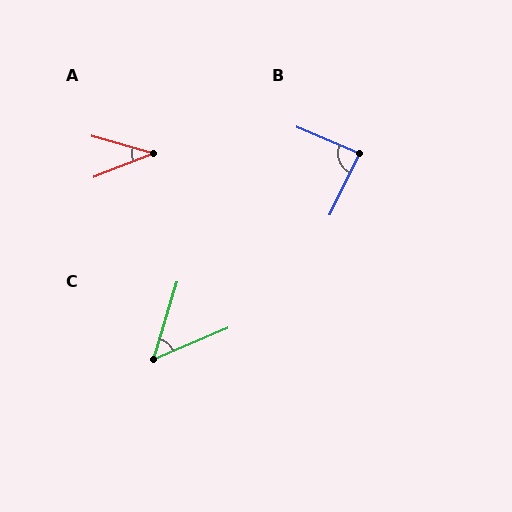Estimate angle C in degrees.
Approximately 50 degrees.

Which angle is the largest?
B, at approximately 87 degrees.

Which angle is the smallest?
A, at approximately 37 degrees.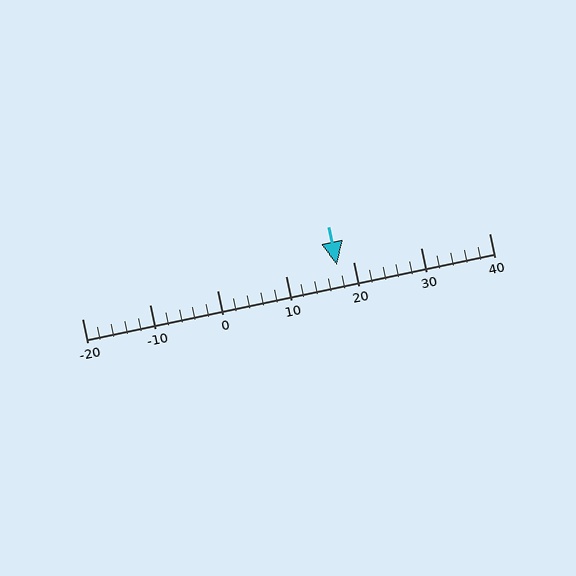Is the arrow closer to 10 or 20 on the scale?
The arrow is closer to 20.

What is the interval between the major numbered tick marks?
The major tick marks are spaced 10 units apart.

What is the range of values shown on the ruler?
The ruler shows values from -20 to 40.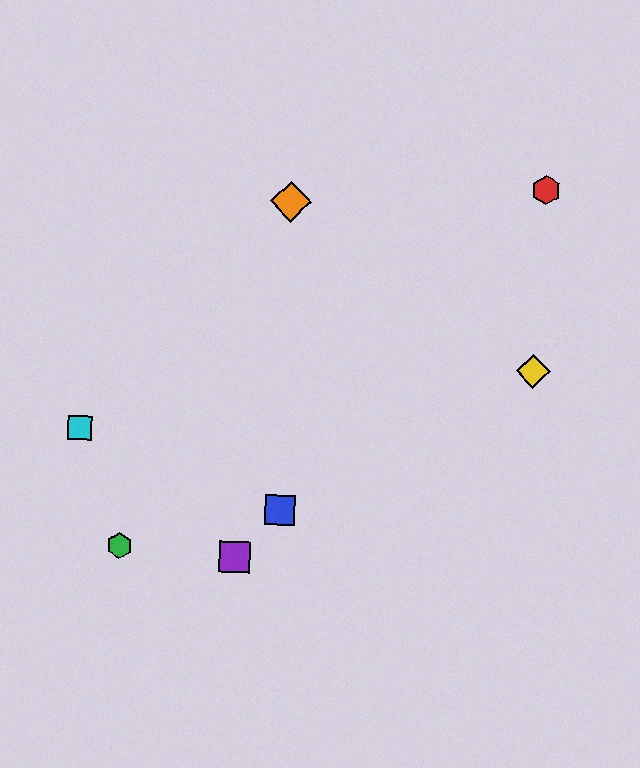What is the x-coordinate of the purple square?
The purple square is at x≈235.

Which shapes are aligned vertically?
The blue square, the orange diamond are aligned vertically.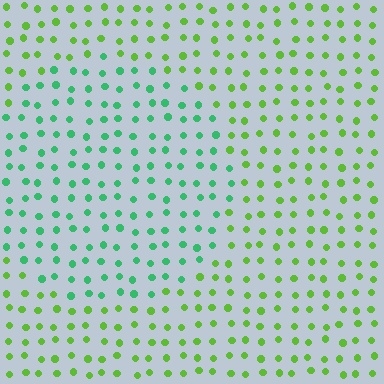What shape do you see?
I see a circle.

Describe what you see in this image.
The image is filled with small lime elements in a uniform arrangement. A circle-shaped region is visible where the elements are tinted to a slightly different hue, forming a subtle color boundary.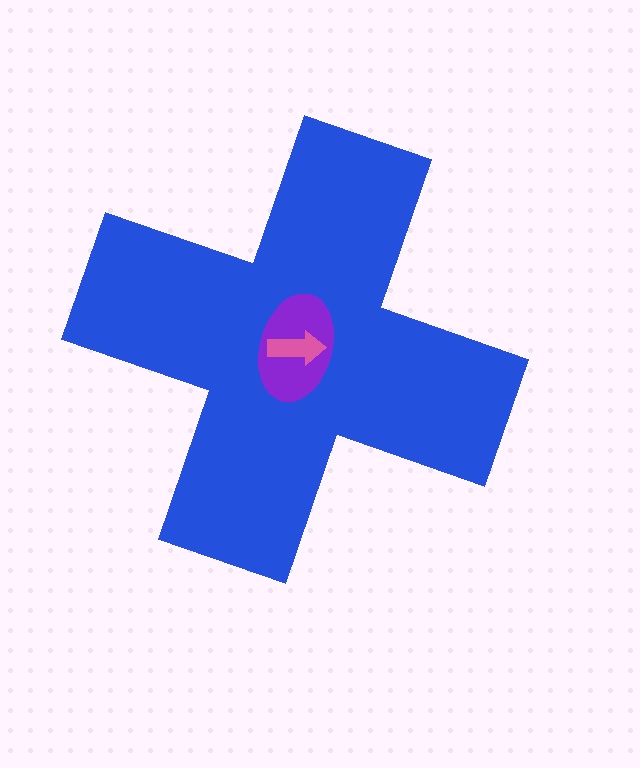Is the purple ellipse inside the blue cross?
Yes.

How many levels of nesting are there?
3.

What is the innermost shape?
The pink arrow.